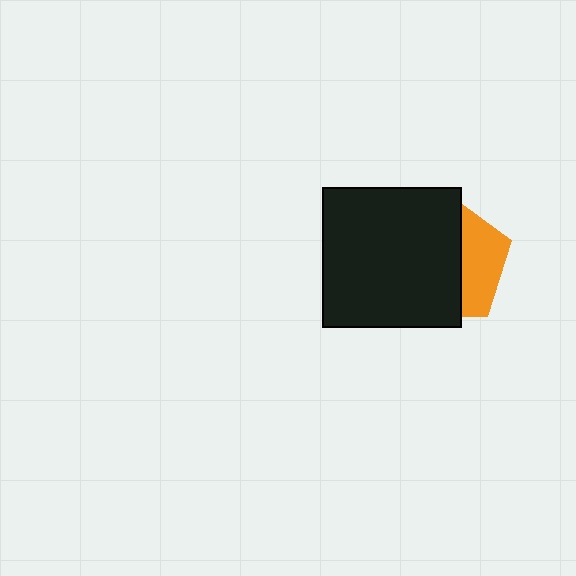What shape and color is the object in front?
The object in front is a black square.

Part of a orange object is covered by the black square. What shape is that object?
It is a pentagon.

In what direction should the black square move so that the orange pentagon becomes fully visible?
The black square should move left. That is the shortest direction to clear the overlap and leave the orange pentagon fully visible.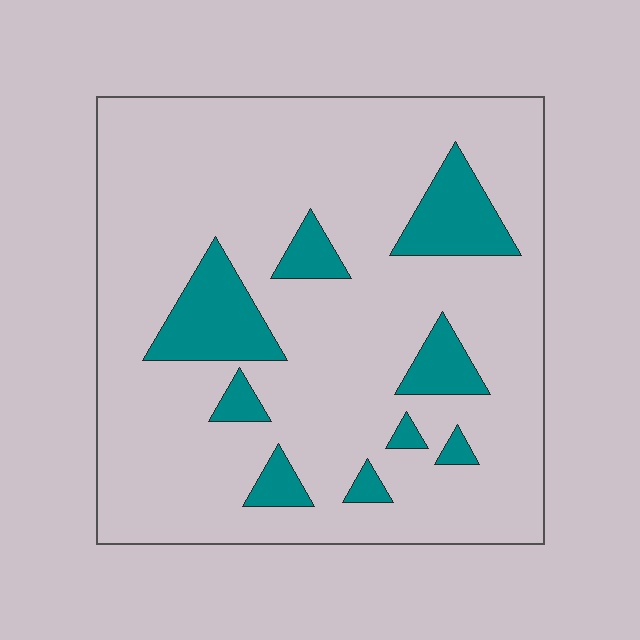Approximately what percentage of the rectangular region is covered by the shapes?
Approximately 15%.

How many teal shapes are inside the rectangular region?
9.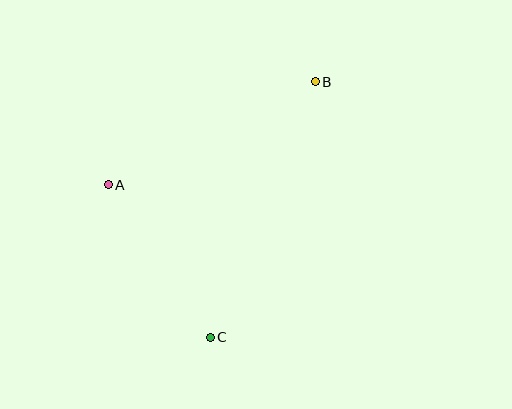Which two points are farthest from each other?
Points B and C are farthest from each other.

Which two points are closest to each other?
Points A and C are closest to each other.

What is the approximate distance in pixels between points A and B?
The distance between A and B is approximately 231 pixels.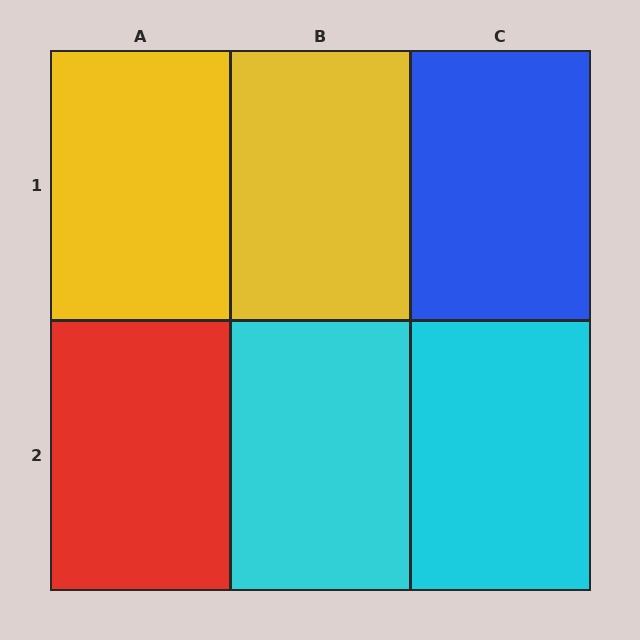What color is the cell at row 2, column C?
Cyan.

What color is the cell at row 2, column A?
Red.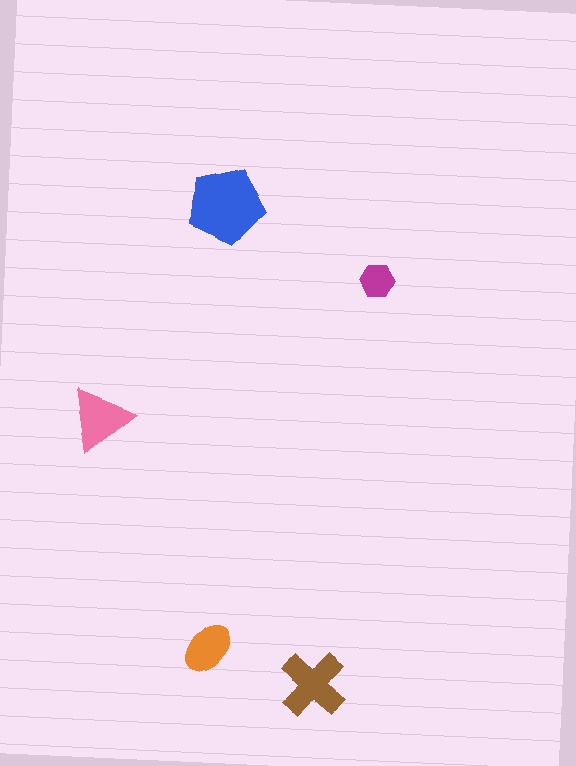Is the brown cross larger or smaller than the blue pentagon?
Smaller.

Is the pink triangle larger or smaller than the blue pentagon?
Smaller.